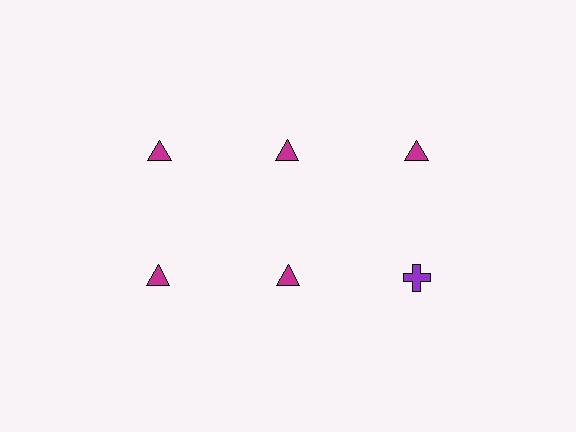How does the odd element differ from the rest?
It differs in both color (purple instead of magenta) and shape (cross instead of triangle).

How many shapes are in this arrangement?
There are 6 shapes arranged in a grid pattern.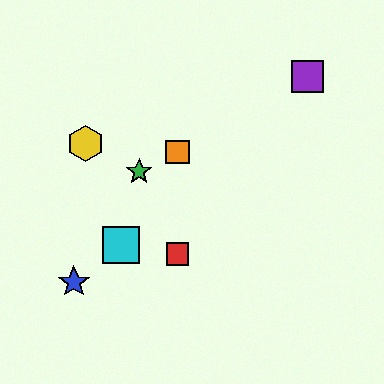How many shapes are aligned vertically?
2 shapes (the red square, the orange square) are aligned vertically.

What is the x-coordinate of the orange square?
The orange square is at x≈177.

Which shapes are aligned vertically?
The red square, the orange square are aligned vertically.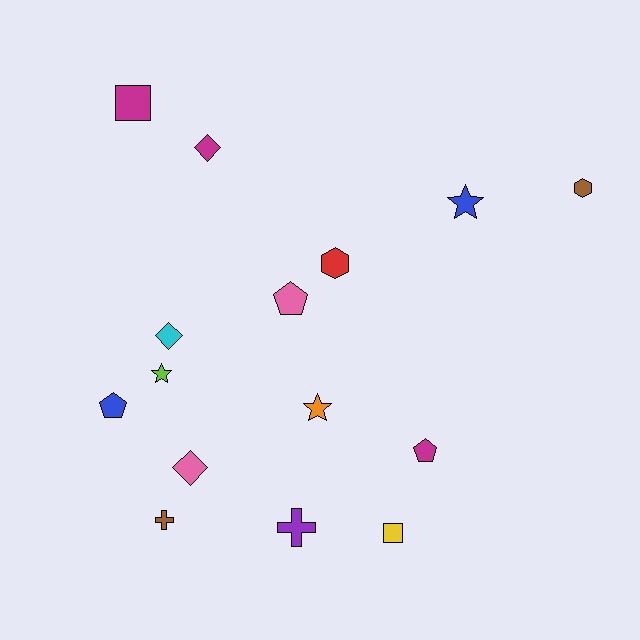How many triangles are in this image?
There are no triangles.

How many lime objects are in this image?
There is 1 lime object.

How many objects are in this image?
There are 15 objects.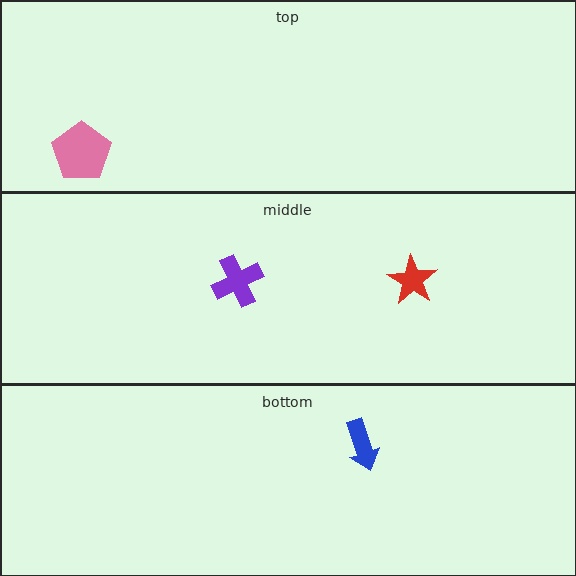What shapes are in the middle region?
The purple cross, the red star.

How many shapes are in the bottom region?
1.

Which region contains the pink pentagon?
The top region.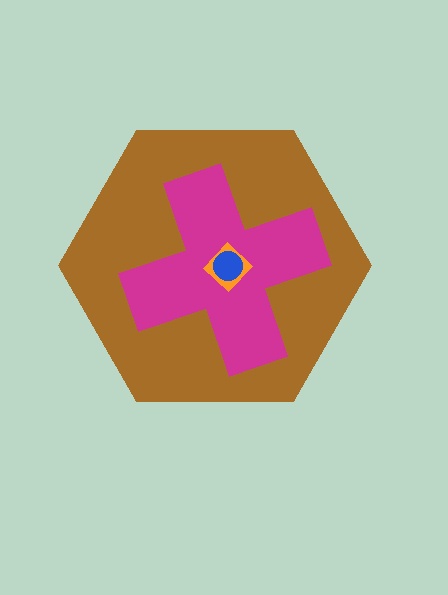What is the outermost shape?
The brown hexagon.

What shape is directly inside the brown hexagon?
The magenta cross.